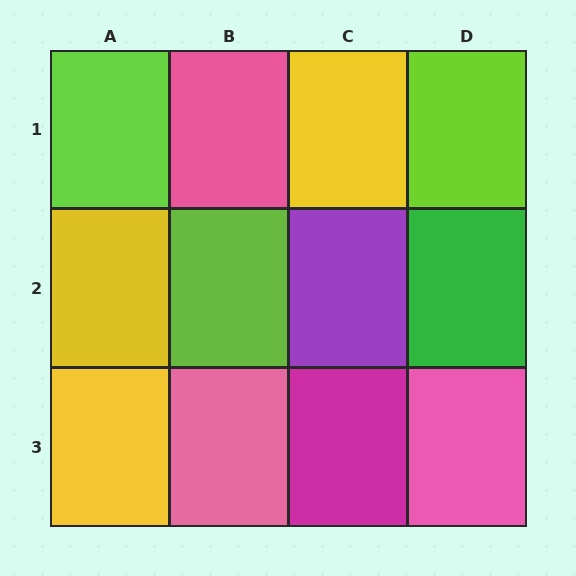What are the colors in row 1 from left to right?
Lime, pink, yellow, lime.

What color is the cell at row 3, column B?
Pink.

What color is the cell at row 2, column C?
Purple.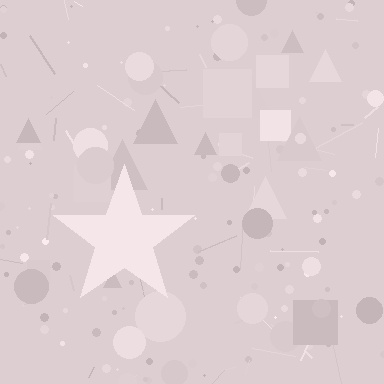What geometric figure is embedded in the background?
A star is embedded in the background.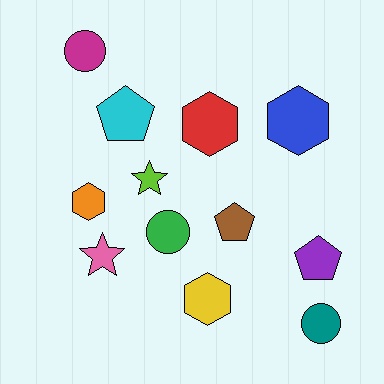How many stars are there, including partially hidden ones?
There are 2 stars.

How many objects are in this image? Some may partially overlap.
There are 12 objects.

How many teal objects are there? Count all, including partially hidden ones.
There is 1 teal object.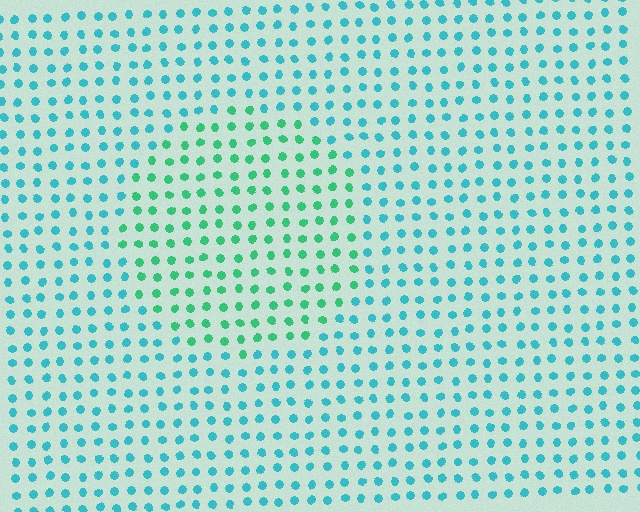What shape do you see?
I see a circle.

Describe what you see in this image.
The image is filled with small cyan elements in a uniform arrangement. A circle-shaped region is visible where the elements are tinted to a slightly different hue, forming a subtle color boundary.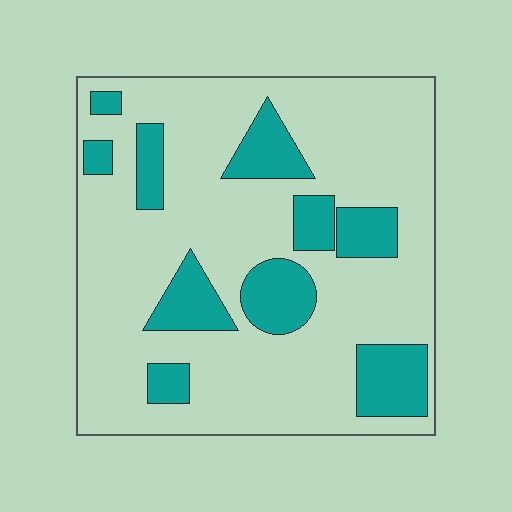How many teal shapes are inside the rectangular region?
10.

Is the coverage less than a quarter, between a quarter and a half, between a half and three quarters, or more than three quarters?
Less than a quarter.